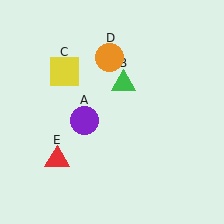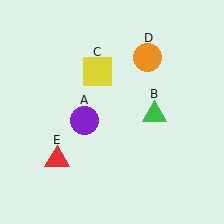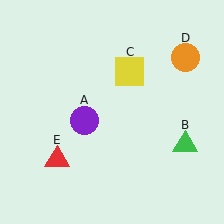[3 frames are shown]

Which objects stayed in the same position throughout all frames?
Purple circle (object A) and red triangle (object E) remained stationary.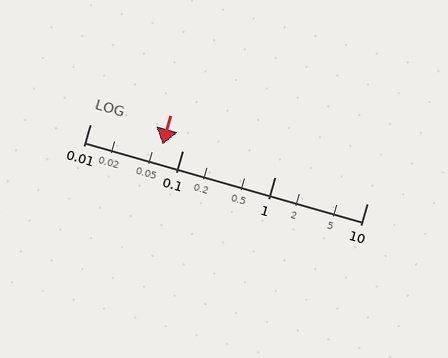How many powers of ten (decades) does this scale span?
The scale spans 3 decades, from 0.01 to 10.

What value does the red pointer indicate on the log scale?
The pointer indicates approximately 0.061.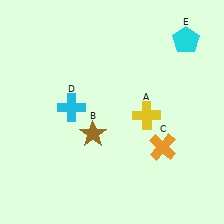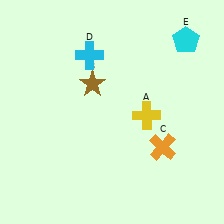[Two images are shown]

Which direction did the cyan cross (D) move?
The cyan cross (D) moved up.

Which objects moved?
The objects that moved are: the brown star (B), the cyan cross (D).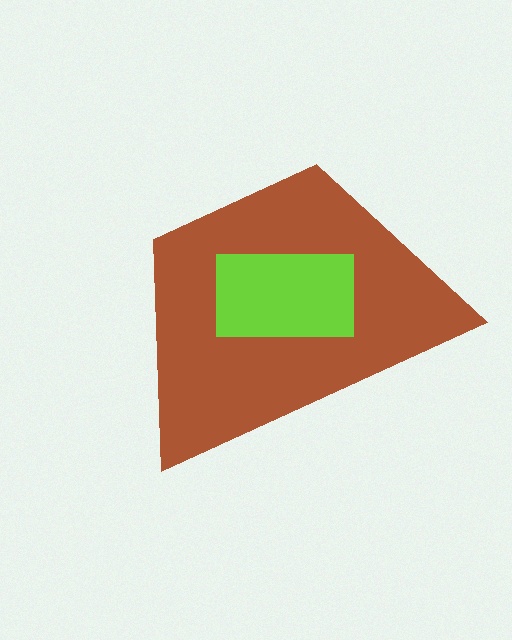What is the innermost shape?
The lime rectangle.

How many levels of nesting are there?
2.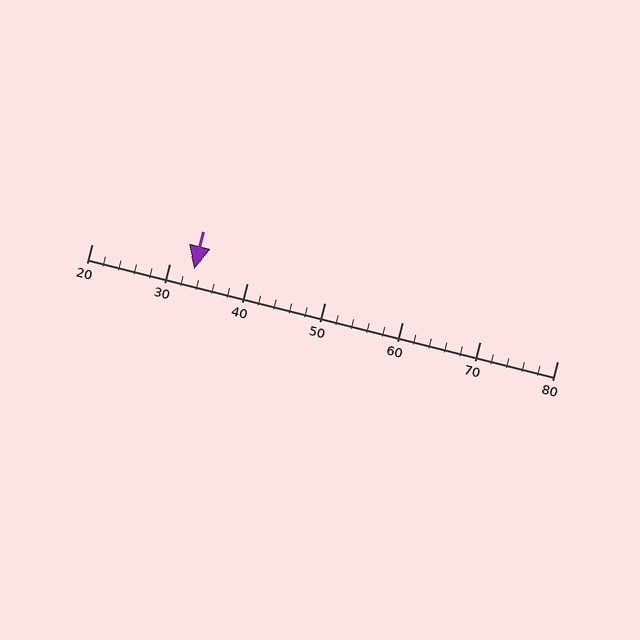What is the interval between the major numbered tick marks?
The major tick marks are spaced 10 units apart.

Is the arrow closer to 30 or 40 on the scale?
The arrow is closer to 30.